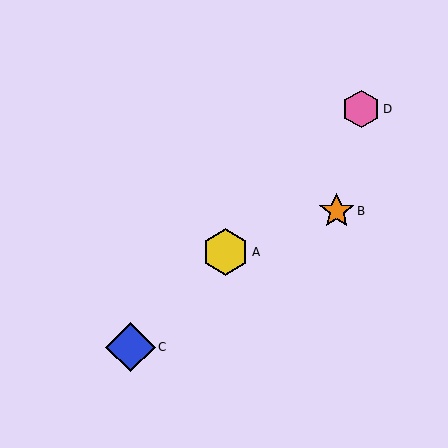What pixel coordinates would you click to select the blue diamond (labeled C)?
Click at (131, 347) to select the blue diamond C.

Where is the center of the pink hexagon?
The center of the pink hexagon is at (361, 109).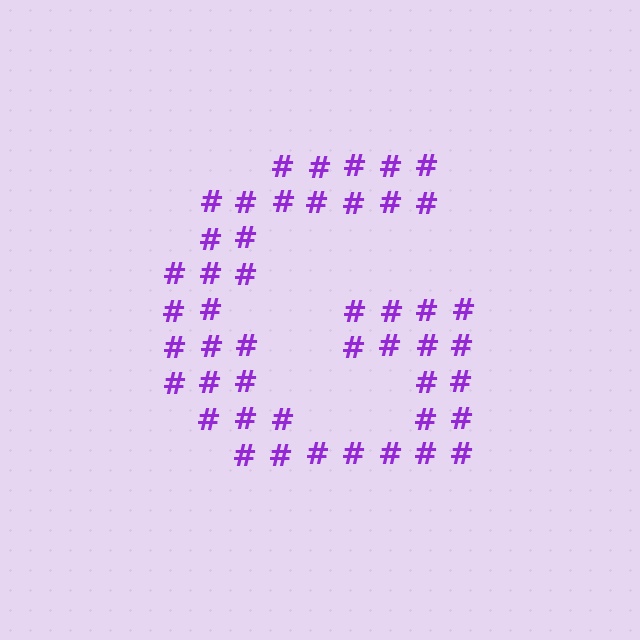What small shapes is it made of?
It is made of small hash symbols.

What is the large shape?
The large shape is the letter G.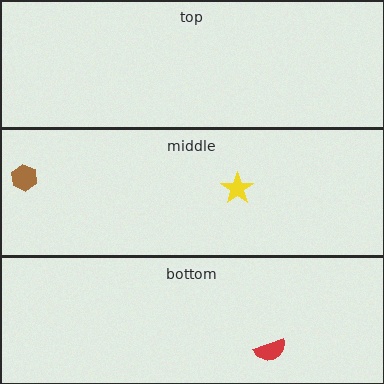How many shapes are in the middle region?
2.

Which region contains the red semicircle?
The bottom region.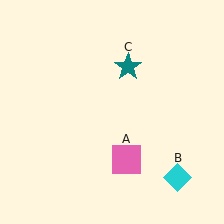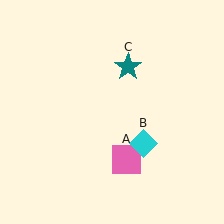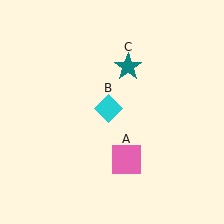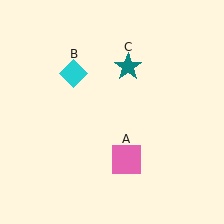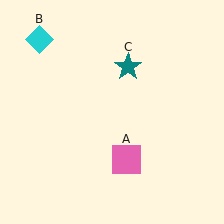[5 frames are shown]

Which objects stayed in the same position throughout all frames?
Pink square (object A) and teal star (object C) remained stationary.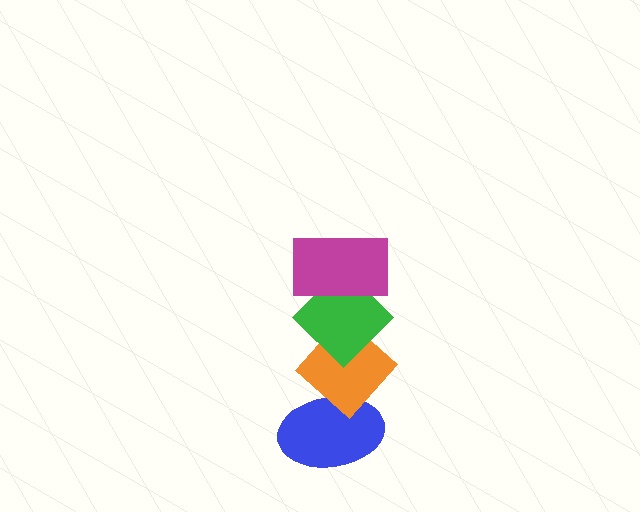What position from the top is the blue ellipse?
The blue ellipse is 4th from the top.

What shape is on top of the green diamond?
The magenta rectangle is on top of the green diamond.